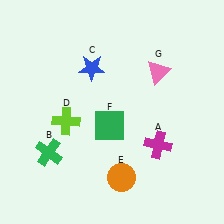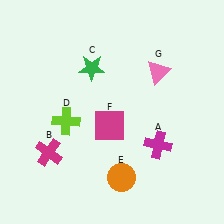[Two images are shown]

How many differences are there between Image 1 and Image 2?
There are 3 differences between the two images.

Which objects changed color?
B changed from green to magenta. C changed from blue to green. F changed from green to magenta.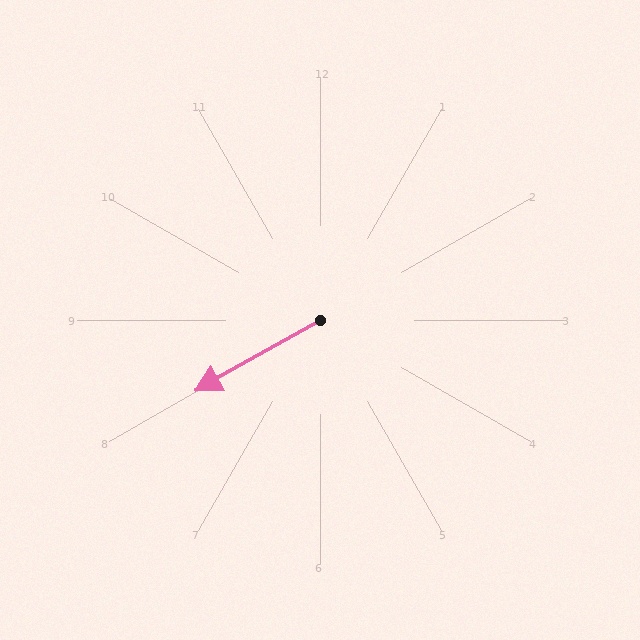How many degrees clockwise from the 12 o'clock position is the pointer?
Approximately 241 degrees.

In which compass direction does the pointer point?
Southwest.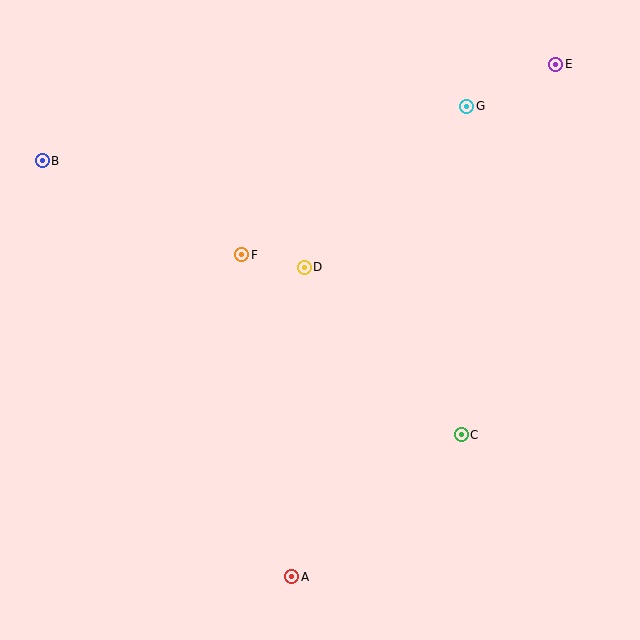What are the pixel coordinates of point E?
Point E is at (556, 64).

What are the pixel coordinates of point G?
Point G is at (467, 106).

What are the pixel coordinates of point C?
Point C is at (461, 435).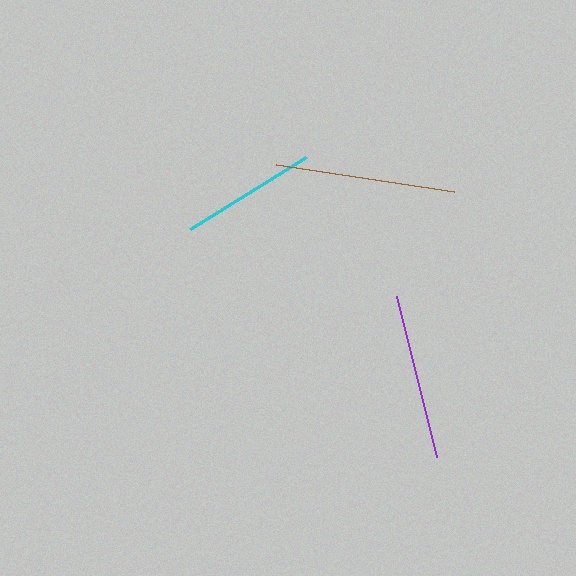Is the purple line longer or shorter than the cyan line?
The purple line is longer than the cyan line.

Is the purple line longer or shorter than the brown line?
The brown line is longer than the purple line.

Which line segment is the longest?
The brown line is the longest at approximately 180 pixels.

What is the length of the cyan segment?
The cyan segment is approximately 136 pixels long.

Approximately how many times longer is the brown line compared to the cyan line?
The brown line is approximately 1.3 times the length of the cyan line.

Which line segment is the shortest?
The cyan line is the shortest at approximately 136 pixels.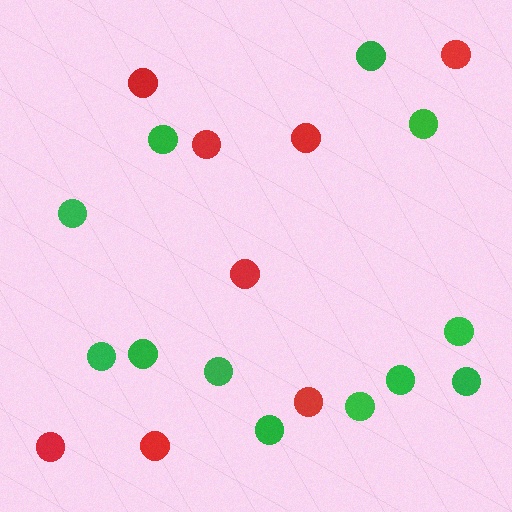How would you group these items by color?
There are 2 groups: one group of green circles (12) and one group of red circles (8).